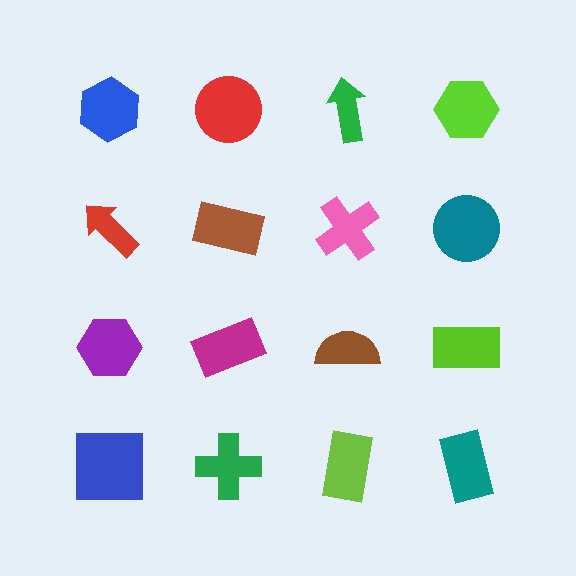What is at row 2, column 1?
A red arrow.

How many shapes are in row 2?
4 shapes.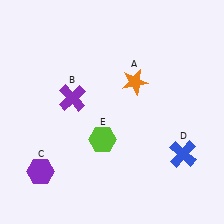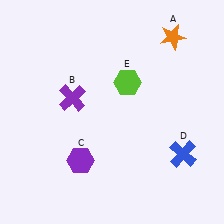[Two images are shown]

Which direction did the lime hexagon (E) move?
The lime hexagon (E) moved up.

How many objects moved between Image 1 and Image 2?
3 objects moved between the two images.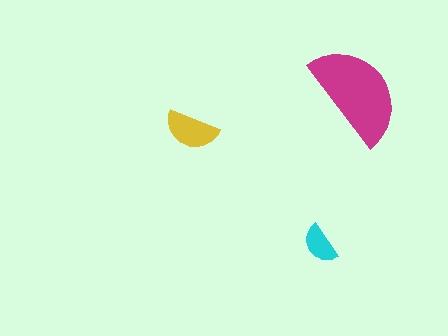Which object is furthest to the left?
The yellow semicircle is leftmost.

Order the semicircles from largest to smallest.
the magenta one, the yellow one, the cyan one.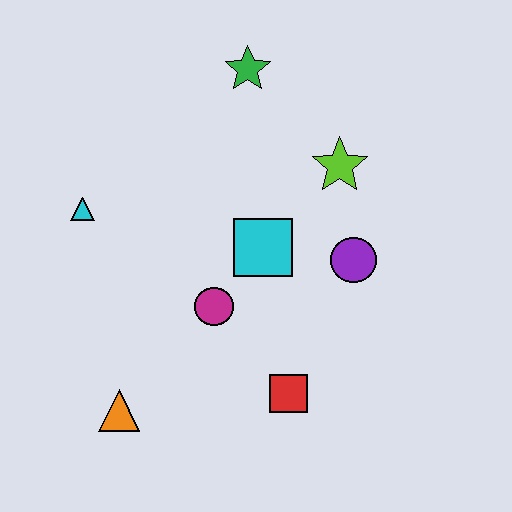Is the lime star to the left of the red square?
No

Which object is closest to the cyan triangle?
The magenta circle is closest to the cyan triangle.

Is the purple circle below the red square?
No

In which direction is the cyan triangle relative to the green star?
The cyan triangle is to the left of the green star.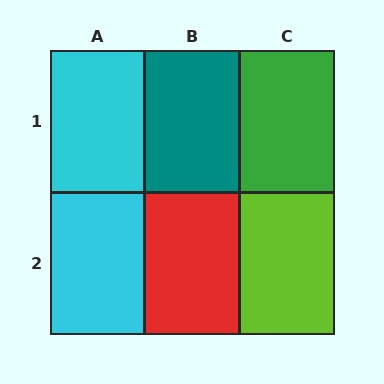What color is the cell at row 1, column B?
Teal.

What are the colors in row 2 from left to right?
Cyan, red, lime.